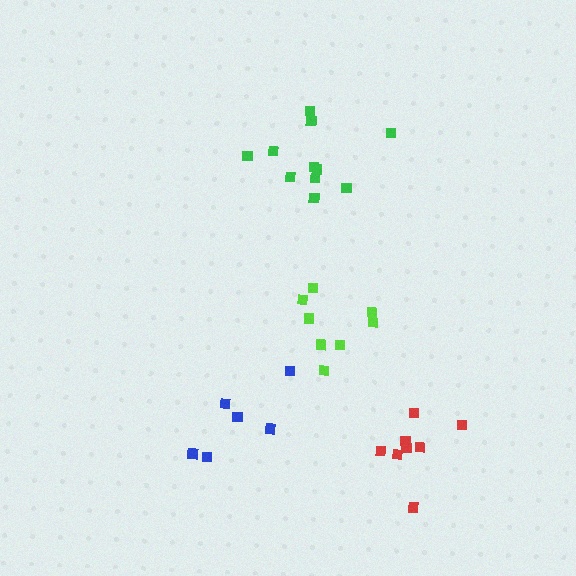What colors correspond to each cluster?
The clusters are colored: lime, blue, red, green.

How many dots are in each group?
Group 1: 8 dots, Group 2: 6 dots, Group 3: 8 dots, Group 4: 11 dots (33 total).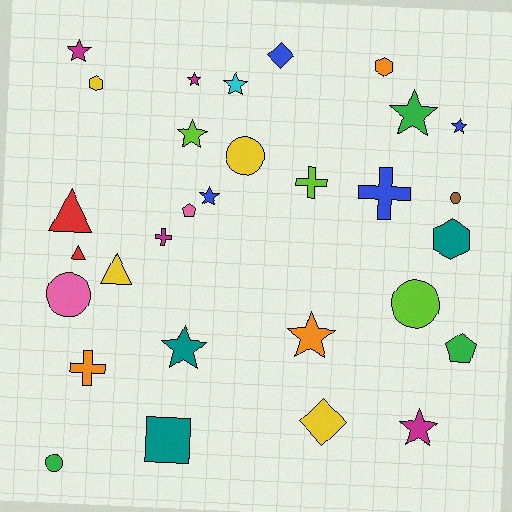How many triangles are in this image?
There are 3 triangles.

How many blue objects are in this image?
There are 4 blue objects.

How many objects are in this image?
There are 30 objects.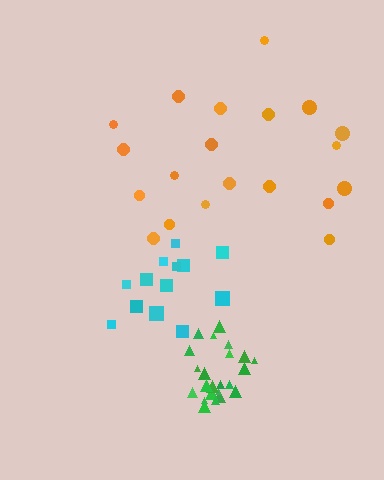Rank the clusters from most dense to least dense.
green, cyan, orange.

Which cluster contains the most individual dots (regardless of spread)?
Green (23).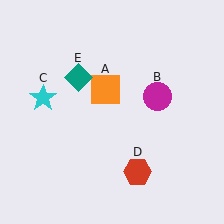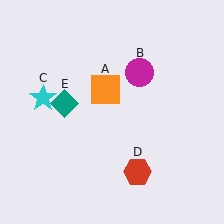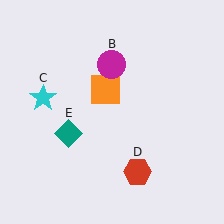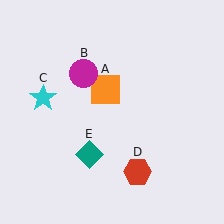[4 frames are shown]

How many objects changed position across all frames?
2 objects changed position: magenta circle (object B), teal diamond (object E).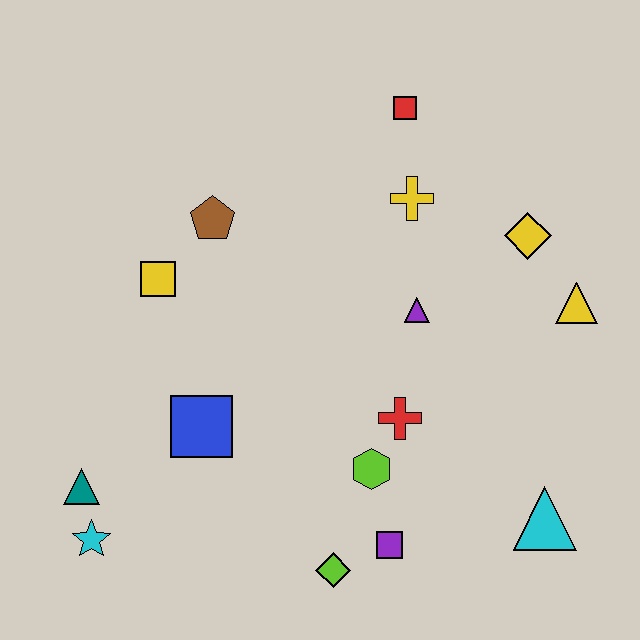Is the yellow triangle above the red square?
No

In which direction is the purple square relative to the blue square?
The purple square is to the right of the blue square.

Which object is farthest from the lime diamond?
The red square is farthest from the lime diamond.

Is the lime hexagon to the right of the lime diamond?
Yes